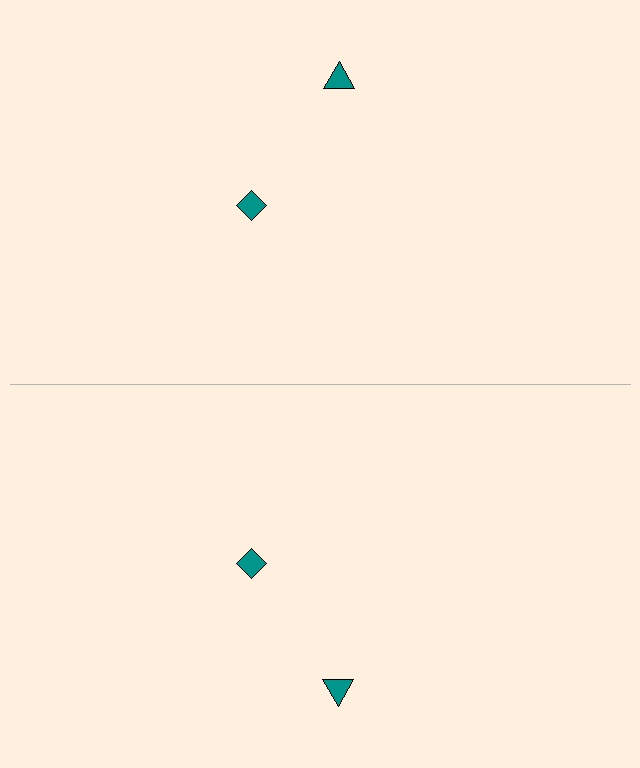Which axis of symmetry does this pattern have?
The pattern has a horizontal axis of symmetry running through the center of the image.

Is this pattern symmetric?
Yes, this pattern has bilateral (reflection) symmetry.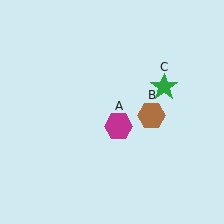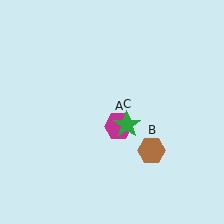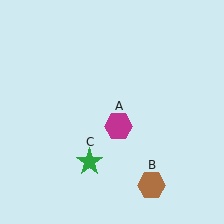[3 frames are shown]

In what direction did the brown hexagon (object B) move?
The brown hexagon (object B) moved down.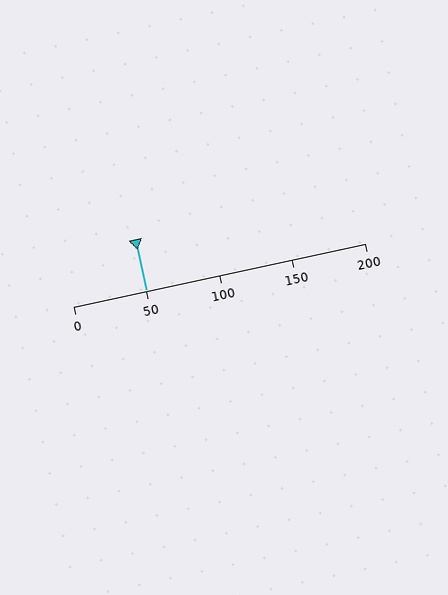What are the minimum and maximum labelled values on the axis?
The axis runs from 0 to 200.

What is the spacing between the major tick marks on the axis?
The major ticks are spaced 50 apart.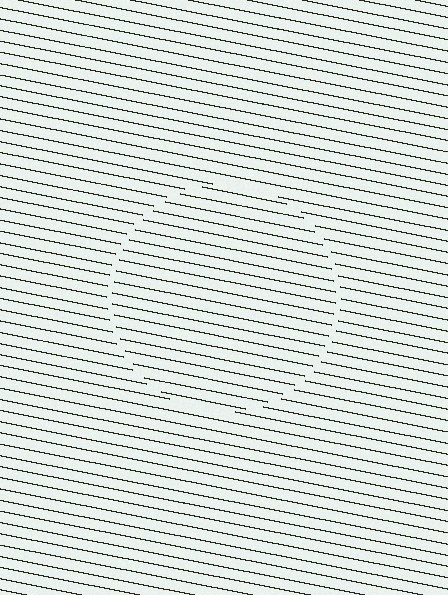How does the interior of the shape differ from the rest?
The interior of the shape contains the same grating, shifted by half a period — the contour is defined by the phase discontinuity where line-ends from the inner and outer gratings abut.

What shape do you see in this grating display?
An illusory circle. The interior of the shape contains the same grating, shifted by half a period — the contour is defined by the phase discontinuity where line-ends from the inner and outer gratings abut.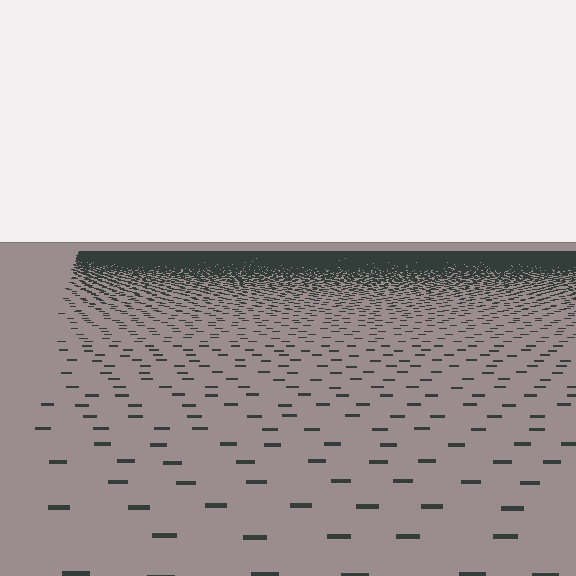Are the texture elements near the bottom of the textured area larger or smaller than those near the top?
Larger. Near the bottom, elements are closer to the viewer and appear at a bigger on-screen size.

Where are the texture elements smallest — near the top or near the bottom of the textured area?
Near the top.